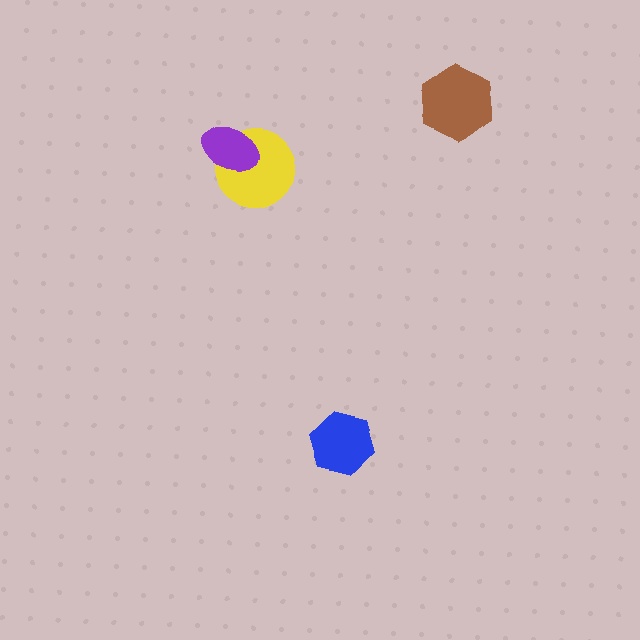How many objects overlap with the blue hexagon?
0 objects overlap with the blue hexagon.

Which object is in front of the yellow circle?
The purple ellipse is in front of the yellow circle.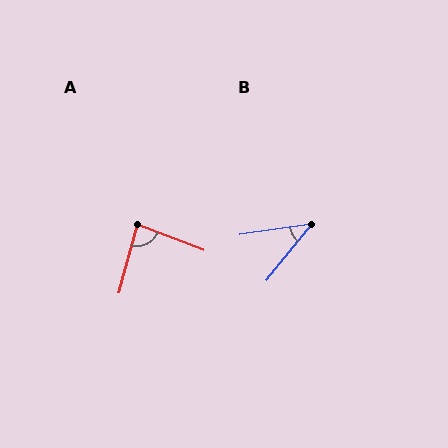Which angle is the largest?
A, at approximately 84 degrees.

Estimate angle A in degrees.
Approximately 84 degrees.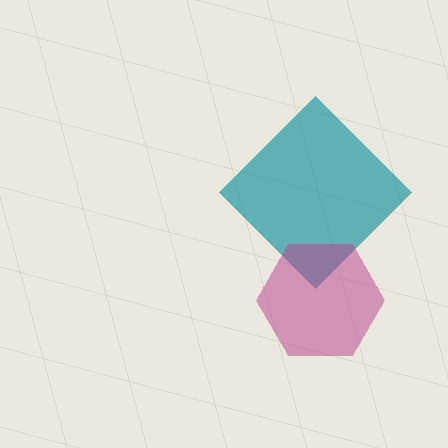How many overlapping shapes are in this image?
There are 2 overlapping shapes in the image.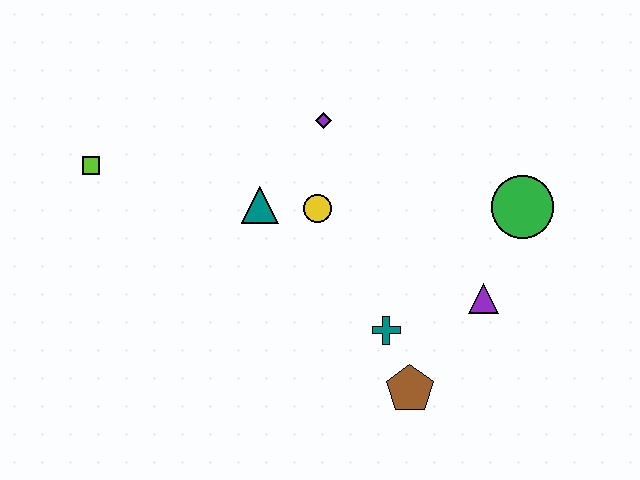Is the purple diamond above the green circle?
Yes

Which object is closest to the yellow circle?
The teal triangle is closest to the yellow circle.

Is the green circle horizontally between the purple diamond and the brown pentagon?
No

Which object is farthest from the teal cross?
The lime square is farthest from the teal cross.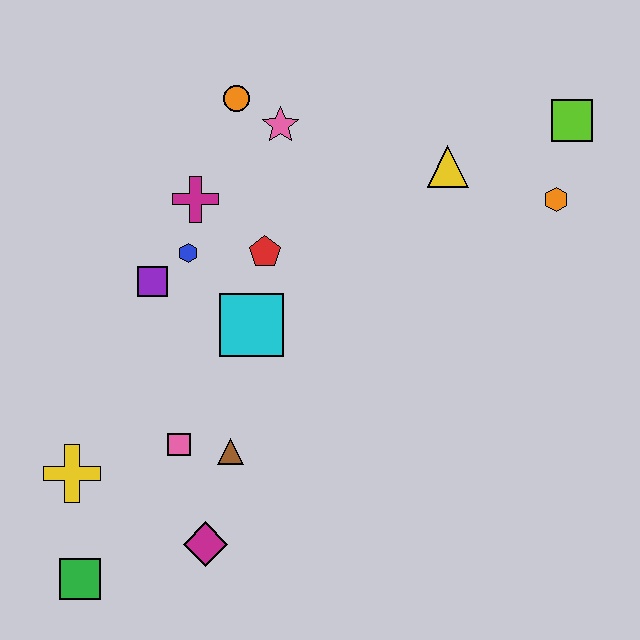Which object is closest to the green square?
The yellow cross is closest to the green square.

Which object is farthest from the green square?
The lime square is farthest from the green square.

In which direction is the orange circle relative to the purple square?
The orange circle is above the purple square.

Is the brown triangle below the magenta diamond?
No